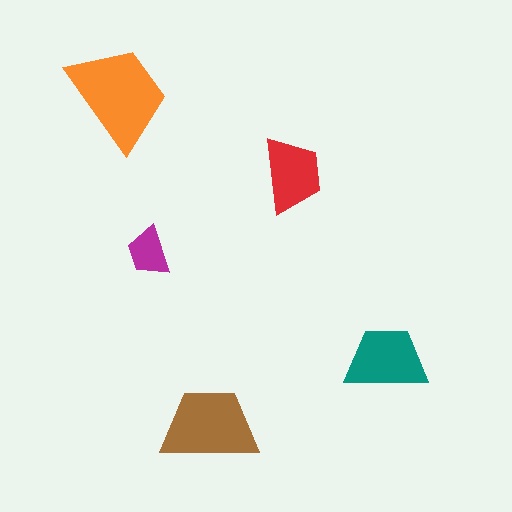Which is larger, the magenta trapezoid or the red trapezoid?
The red one.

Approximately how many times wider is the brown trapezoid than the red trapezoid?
About 1.5 times wider.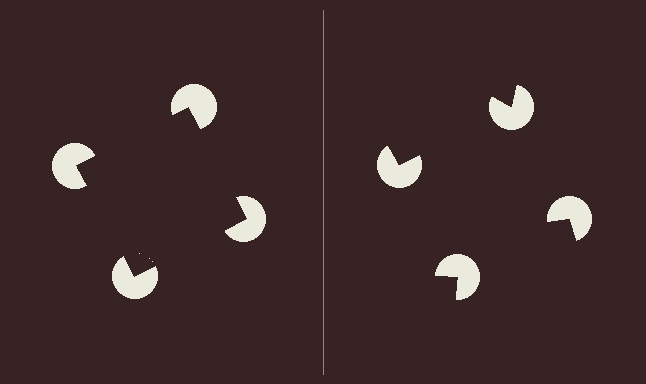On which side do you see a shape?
An illusory square appears on the left side. On the right side the wedge cuts are rotated, so no coherent shape forms.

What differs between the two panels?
The pac-man discs are positioned identically on both sides; only the wedge orientations differ. On the left they align to a square; on the right they are misaligned.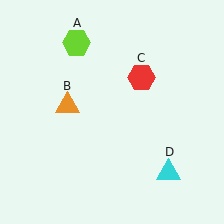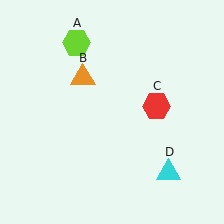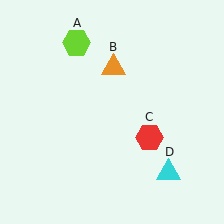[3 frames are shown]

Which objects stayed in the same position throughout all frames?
Lime hexagon (object A) and cyan triangle (object D) remained stationary.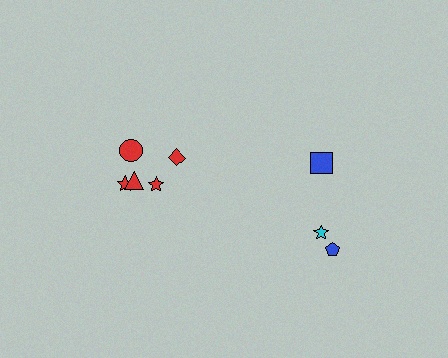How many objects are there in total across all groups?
There are 8 objects.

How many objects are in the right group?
There are 3 objects.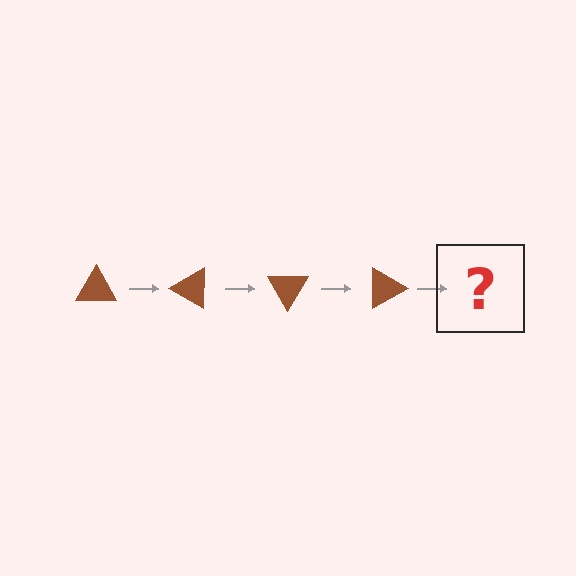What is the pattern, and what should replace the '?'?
The pattern is that the triangle rotates 30 degrees each step. The '?' should be a brown triangle rotated 120 degrees.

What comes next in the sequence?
The next element should be a brown triangle rotated 120 degrees.